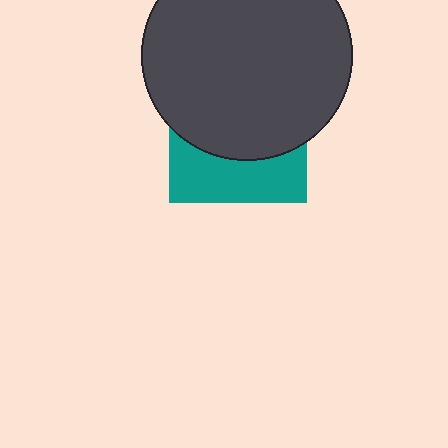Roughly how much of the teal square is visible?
A small part of it is visible (roughly 37%).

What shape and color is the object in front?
The object in front is a dark gray circle.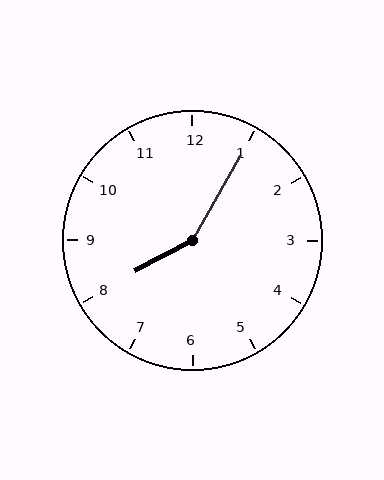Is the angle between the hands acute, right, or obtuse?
It is obtuse.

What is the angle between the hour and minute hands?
Approximately 148 degrees.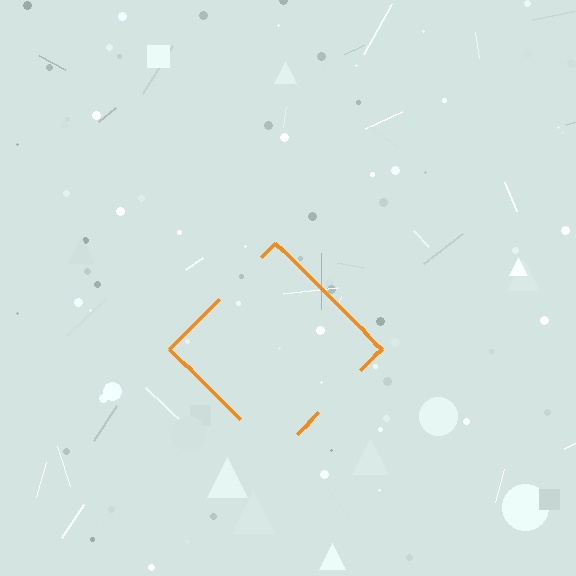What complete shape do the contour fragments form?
The contour fragments form a diamond.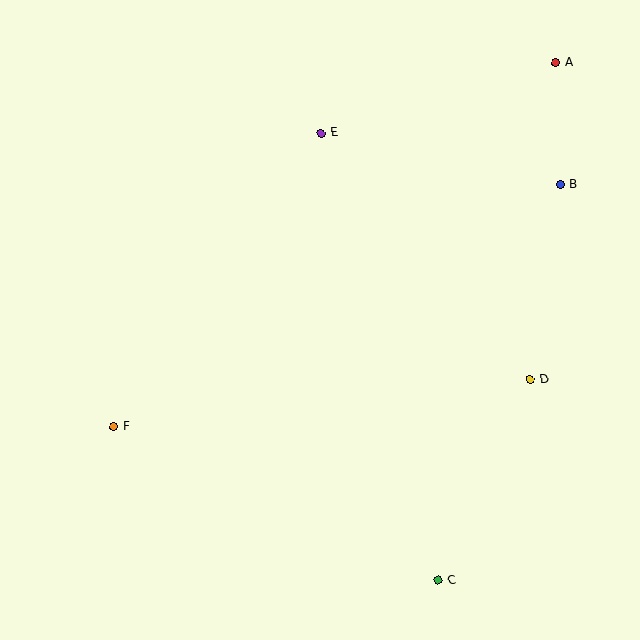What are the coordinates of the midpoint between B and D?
The midpoint between B and D is at (545, 282).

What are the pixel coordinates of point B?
Point B is at (560, 185).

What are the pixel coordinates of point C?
Point C is at (438, 580).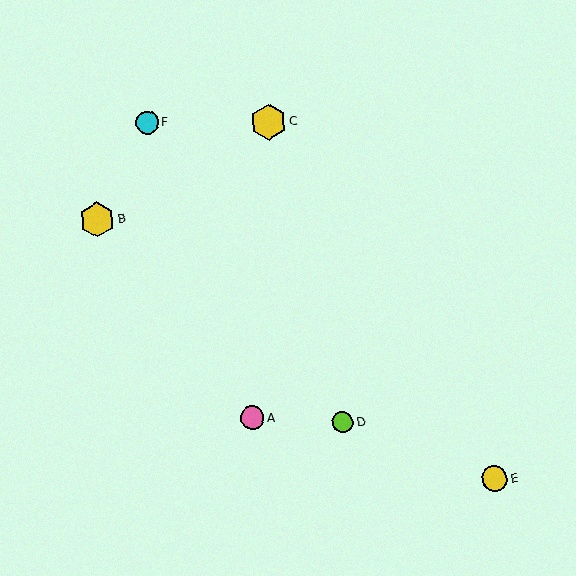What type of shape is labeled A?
Shape A is a pink circle.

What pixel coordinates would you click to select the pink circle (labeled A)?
Click at (253, 418) to select the pink circle A.